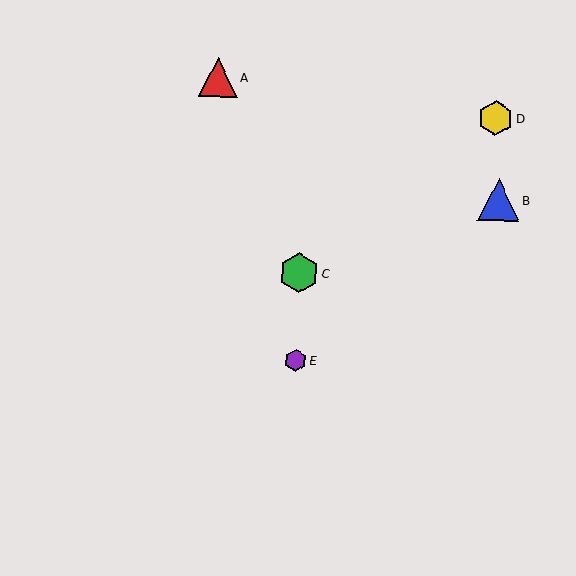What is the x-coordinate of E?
Object E is at x≈296.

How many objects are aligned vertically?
2 objects (C, E) are aligned vertically.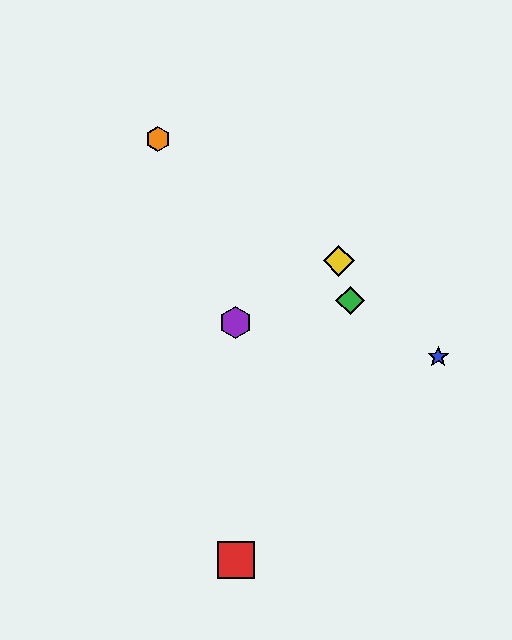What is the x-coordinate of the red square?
The red square is at x≈236.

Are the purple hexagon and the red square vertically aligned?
Yes, both are at x≈236.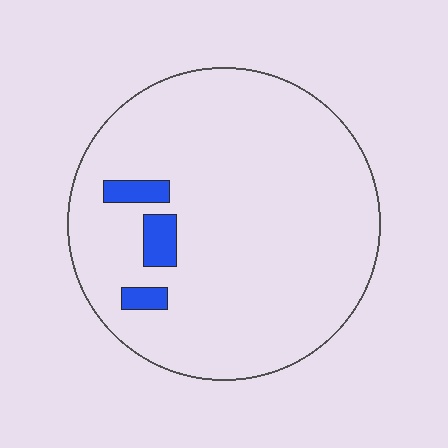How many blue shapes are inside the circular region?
3.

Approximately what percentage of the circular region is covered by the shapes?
Approximately 5%.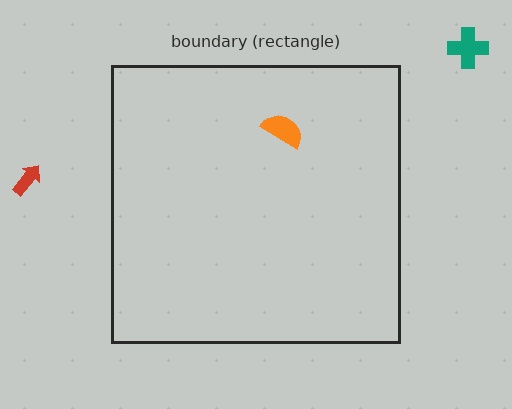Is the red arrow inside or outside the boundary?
Outside.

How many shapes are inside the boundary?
1 inside, 2 outside.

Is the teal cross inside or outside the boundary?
Outside.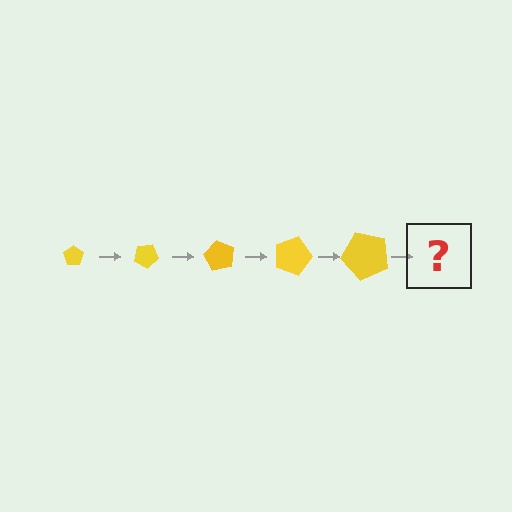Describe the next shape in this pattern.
It should be a pentagon, larger than the previous one and rotated 150 degrees from the start.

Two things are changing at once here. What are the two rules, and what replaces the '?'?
The two rules are that the pentagon grows larger each step and it rotates 30 degrees each step. The '?' should be a pentagon, larger than the previous one and rotated 150 degrees from the start.